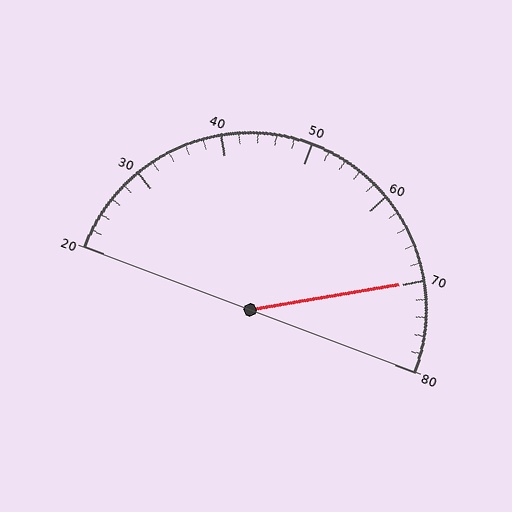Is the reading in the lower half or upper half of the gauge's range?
The reading is in the upper half of the range (20 to 80).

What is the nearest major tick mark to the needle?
The nearest major tick mark is 70.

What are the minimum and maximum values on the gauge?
The gauge ranges from 20 to 80.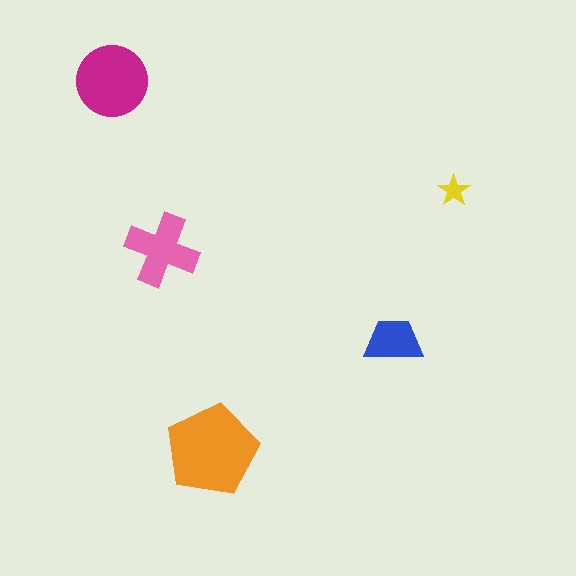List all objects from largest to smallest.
The orange pentagon, the magenta circle, the pink cross, the blue trapezoid, the yellow star.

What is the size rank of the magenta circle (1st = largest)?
2nd.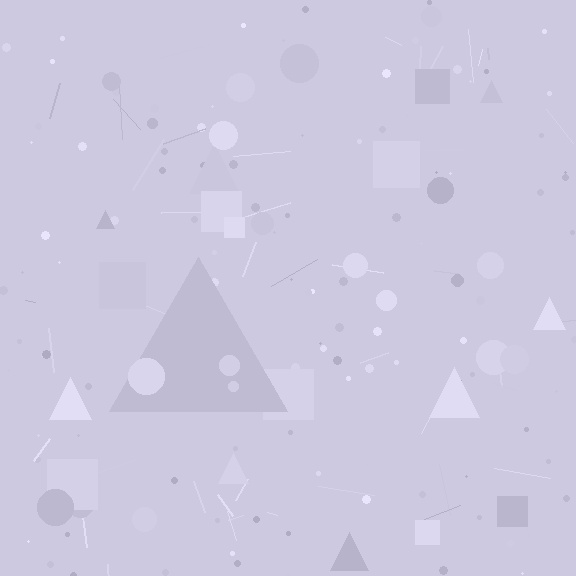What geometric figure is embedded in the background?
A triangle is embedded in the background.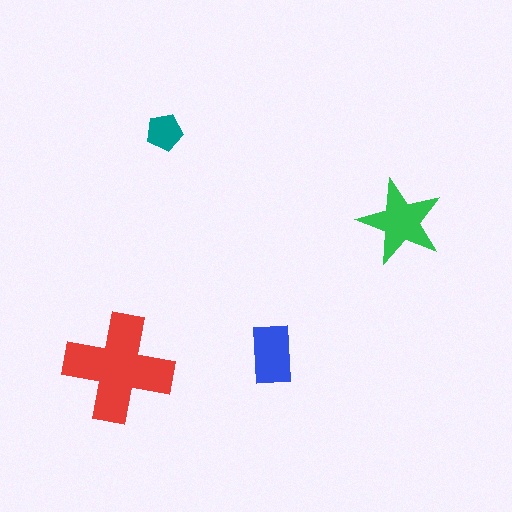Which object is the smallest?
The teal pentagon.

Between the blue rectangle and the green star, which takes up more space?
The green star.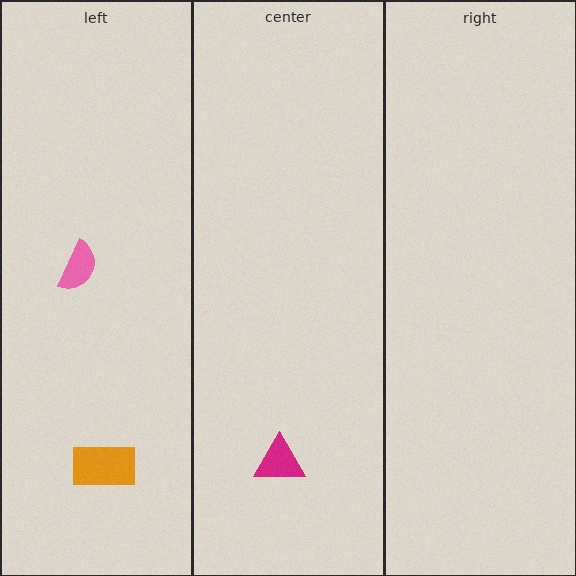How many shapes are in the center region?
1.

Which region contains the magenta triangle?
The center region.